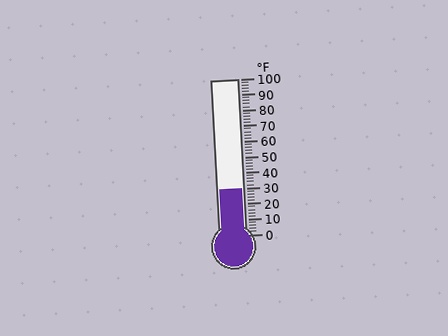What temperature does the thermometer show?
The thermometer shows approximately 30°F.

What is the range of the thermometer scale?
The thermometer scale ranges from 0°F to 100°F.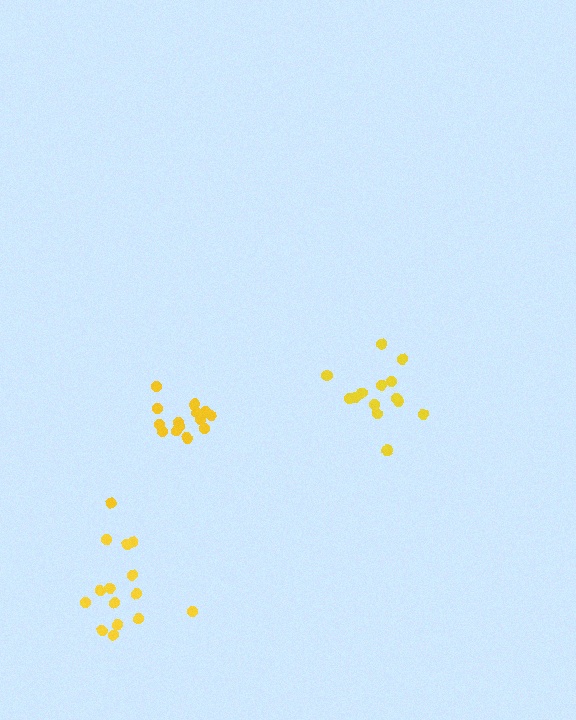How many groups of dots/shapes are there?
There are 3 groups.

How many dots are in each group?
Group 1: 15 dots, Group 2: 14 dots, Group 3: 14 dots (43 total).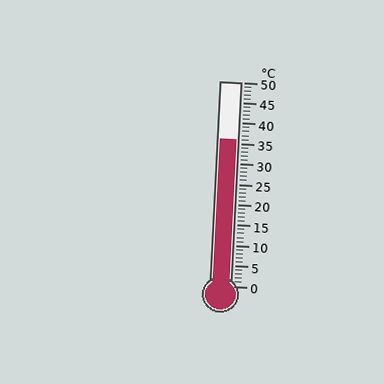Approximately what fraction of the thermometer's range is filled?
The thermometer is filled to approximately 70% of its range.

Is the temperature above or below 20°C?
The temperature is above 20°C.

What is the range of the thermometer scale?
The thermometer scale ranges from 0°C to 50°C.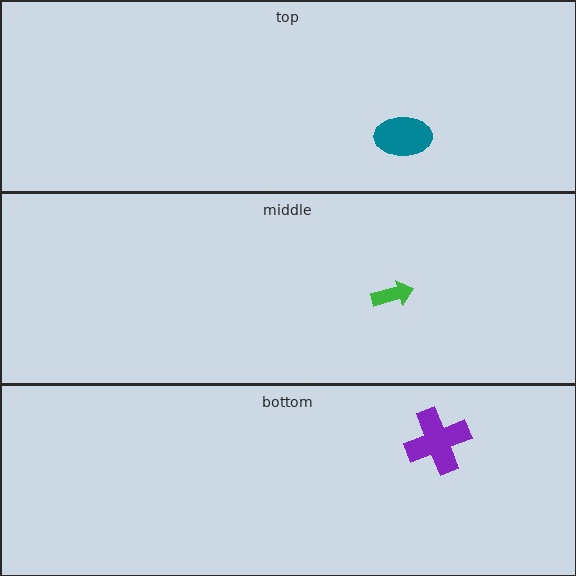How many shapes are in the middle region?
1.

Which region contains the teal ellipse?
The top region.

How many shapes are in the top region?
1.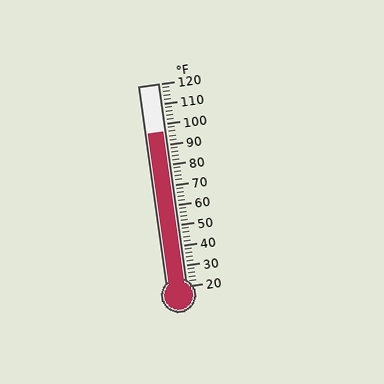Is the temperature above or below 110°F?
The temperature is below 110°F.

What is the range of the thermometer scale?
The thermometer scale ranges from 20°F to 120°F.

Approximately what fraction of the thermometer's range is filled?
The thermometer is filled to approximately 75% of its range.